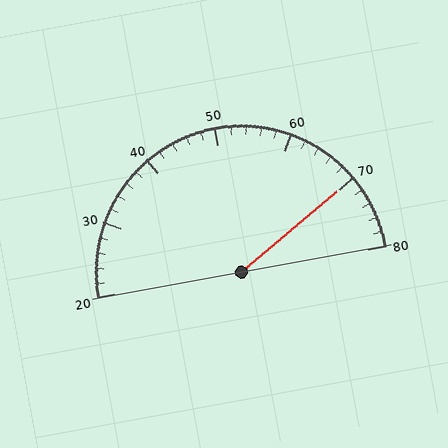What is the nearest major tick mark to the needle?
The nearest major tick mark is 70.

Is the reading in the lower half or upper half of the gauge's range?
The reading is in the upper half of the range (20 to 80).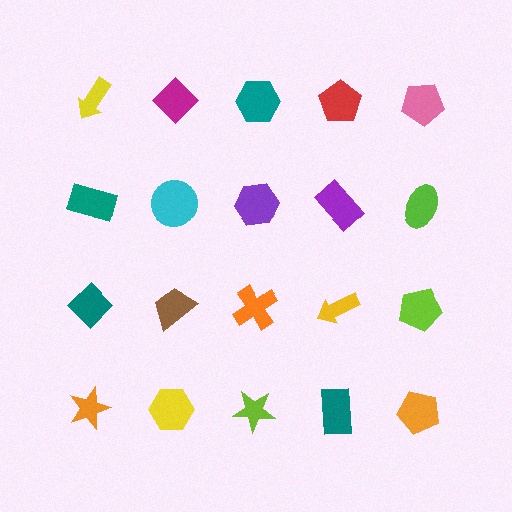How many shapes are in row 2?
5 shapes.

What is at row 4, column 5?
An orange pentagon.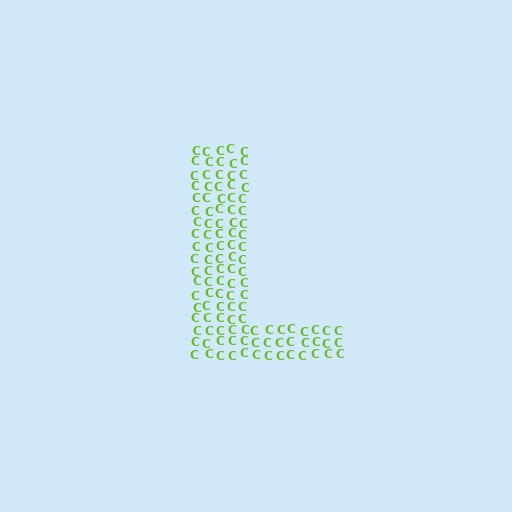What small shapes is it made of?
It is made of small letter C's.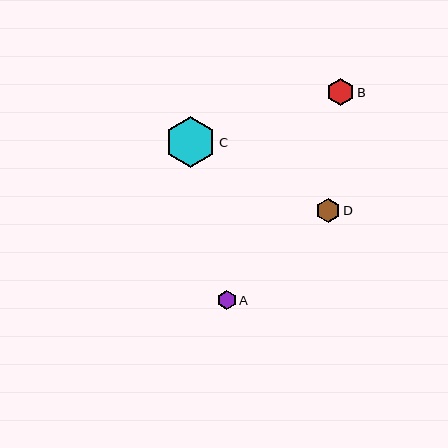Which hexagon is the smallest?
Hexagon A is the smallest with a size of approximately 19 pixels.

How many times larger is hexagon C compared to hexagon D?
Hexagon C is approximately 2.2 times the size of hexagon D.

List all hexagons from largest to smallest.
From largest to smallest: C, B, D, A.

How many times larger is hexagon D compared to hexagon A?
Hexagon D is approximately 1.3 times the size of hexagon A.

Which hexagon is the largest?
Hexagon C is the largest with a size of approximately 51 pixels.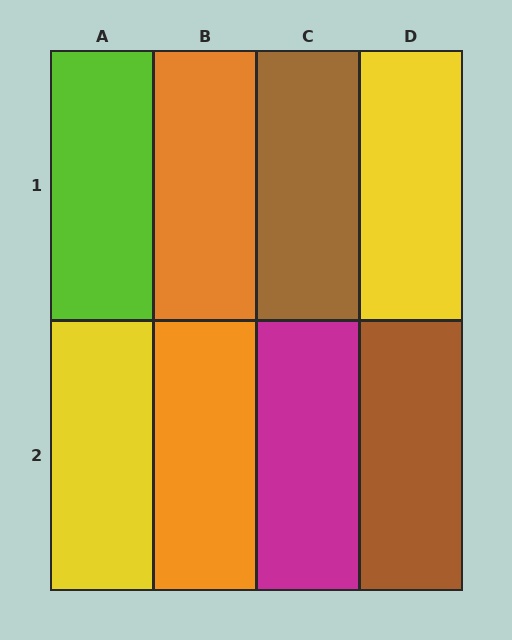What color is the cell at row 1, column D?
Yellow.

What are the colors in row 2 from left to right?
Yellow, orange, magenta, brown.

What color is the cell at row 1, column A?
Lime.